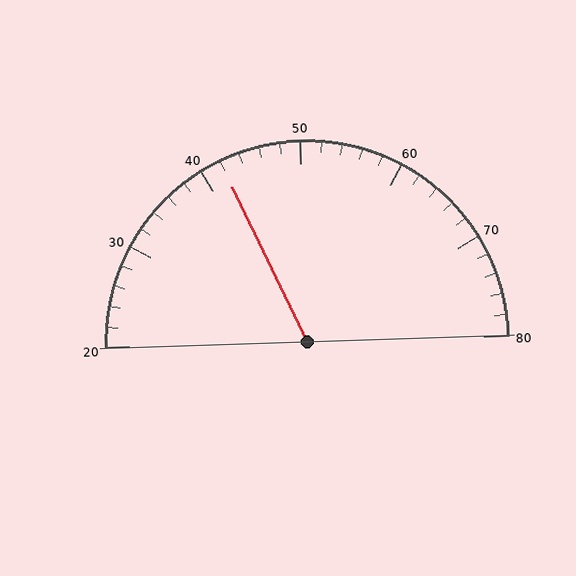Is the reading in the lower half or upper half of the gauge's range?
The reading is in the lower half of the range (20 to 80).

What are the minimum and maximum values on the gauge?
The gauge ranges from 20 to 80.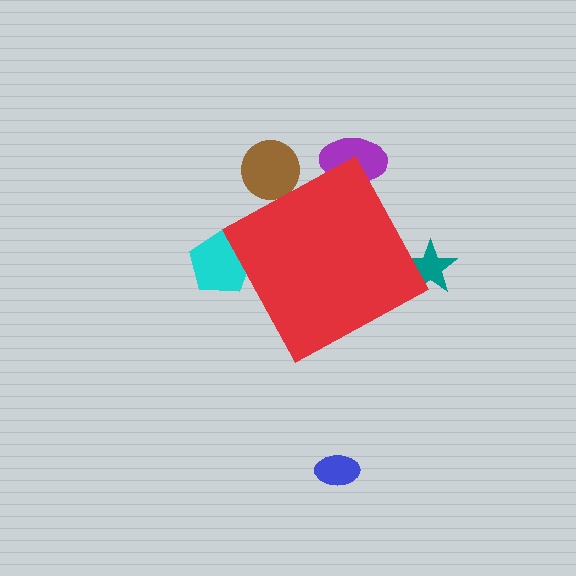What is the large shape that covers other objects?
A red diamond.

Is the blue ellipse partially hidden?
No, the blue ellipse is fully visible.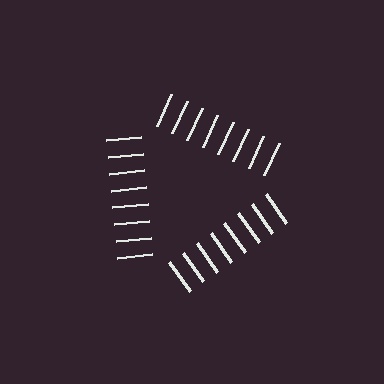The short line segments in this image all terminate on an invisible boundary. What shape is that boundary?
An illusory triangle — the line segments terminate on its edges but no continuous stroke is drawn.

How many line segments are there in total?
24 — 8 along each of the 3 edges.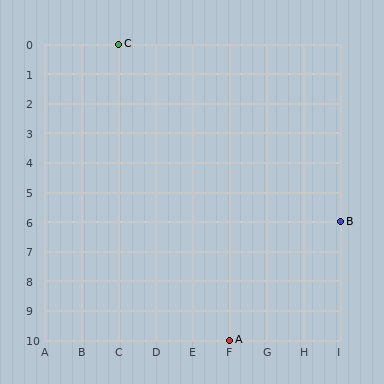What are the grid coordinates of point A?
Point A is at grid coordinates (F, 10).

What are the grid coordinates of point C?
Point C is at grid coordinates (C, 0).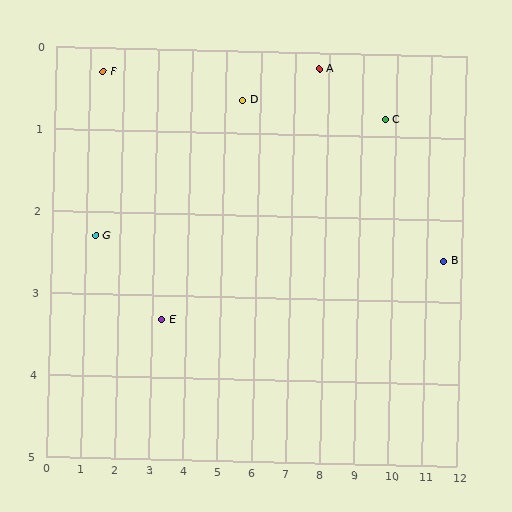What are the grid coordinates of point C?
Point C is at approximately (9.7, 0.8).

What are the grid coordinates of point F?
Point F is at approximately (1.4, 0.3).